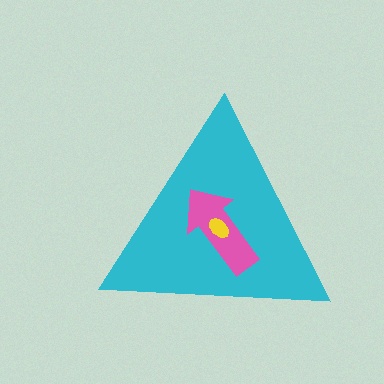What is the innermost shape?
The yellow ellipse.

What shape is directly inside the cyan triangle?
The pink arrow.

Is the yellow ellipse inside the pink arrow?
Yes.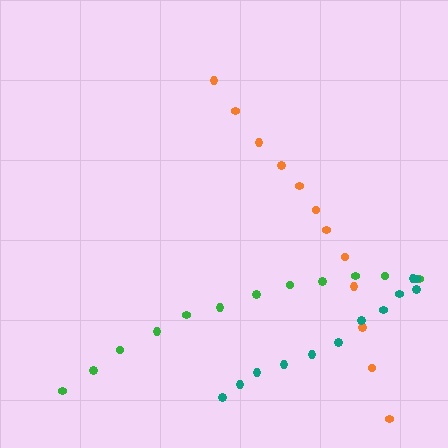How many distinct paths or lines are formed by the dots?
There are 3 distinct paths.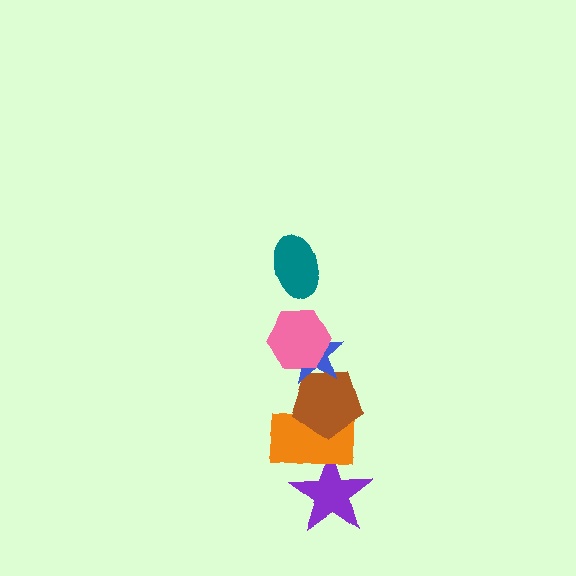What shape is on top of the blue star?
The pink hexagon is on top of the blue star.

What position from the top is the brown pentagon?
The brown pentagon is 4th from the top.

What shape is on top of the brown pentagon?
The blue star is on top of the brown pentagon.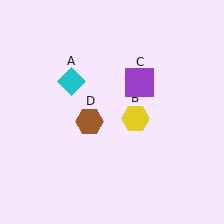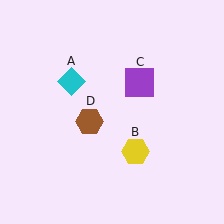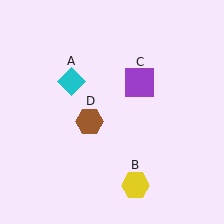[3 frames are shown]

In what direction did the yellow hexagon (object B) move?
The yellow hexagon (object B) moved down.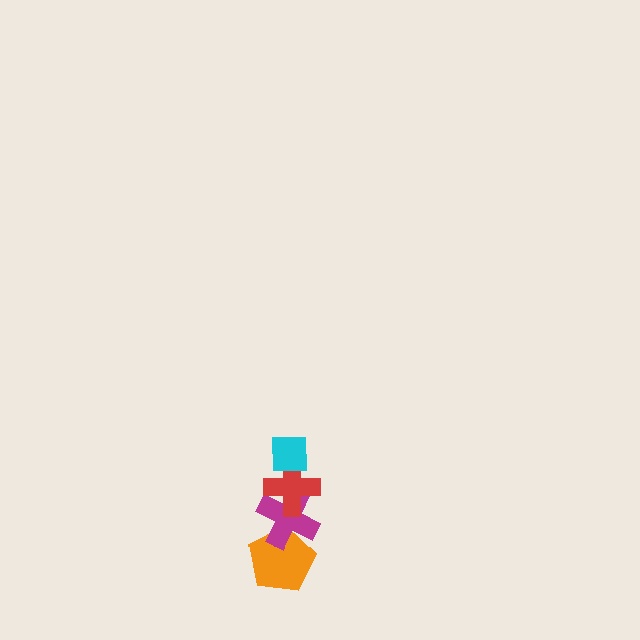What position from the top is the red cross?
The red cross is 2nd from the top.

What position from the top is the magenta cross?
The magenta cross is 3rd from the top.